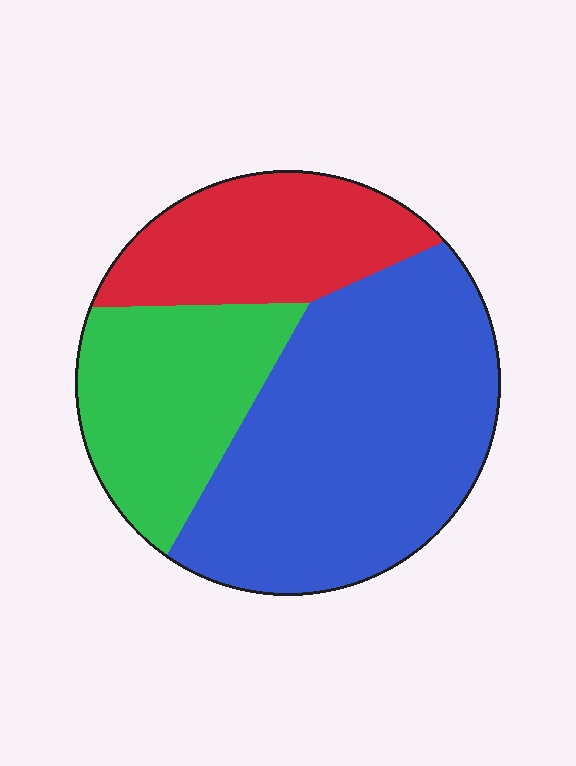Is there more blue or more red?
Blue.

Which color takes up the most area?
Blue, at roughly 50%.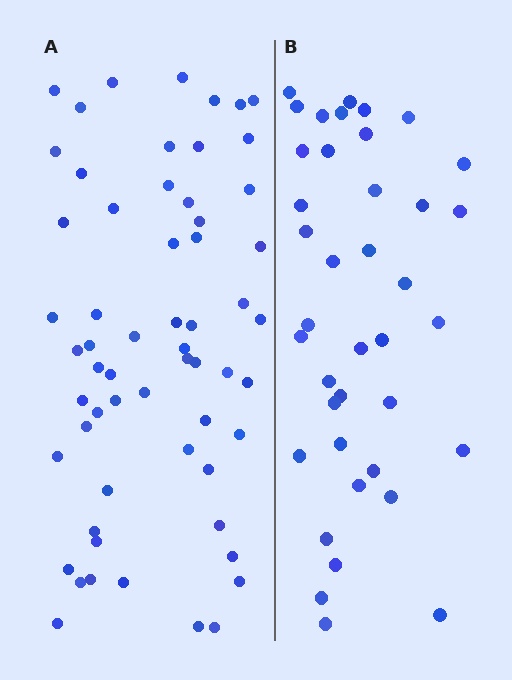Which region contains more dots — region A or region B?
Region A (the left region) has more dots.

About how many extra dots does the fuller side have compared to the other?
Region A has approximately 20 more dots than region B.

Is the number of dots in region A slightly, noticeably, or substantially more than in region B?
Region A has substantially more. The ratio is roughly 1.5 to 1.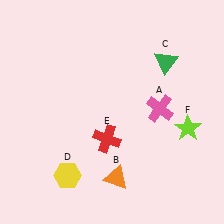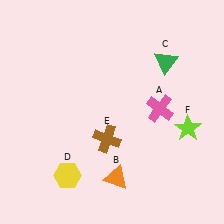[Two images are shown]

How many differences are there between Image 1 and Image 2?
There is 1 difference between the two images.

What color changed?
The cross (E) changed from red in Image 1 to brown in Image 2.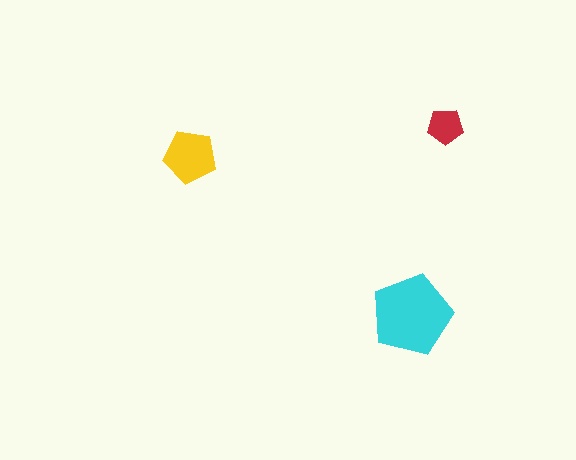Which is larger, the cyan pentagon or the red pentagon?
The cyan one.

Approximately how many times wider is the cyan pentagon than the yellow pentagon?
About 1.5 times wider.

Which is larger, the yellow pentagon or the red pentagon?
The yellow one.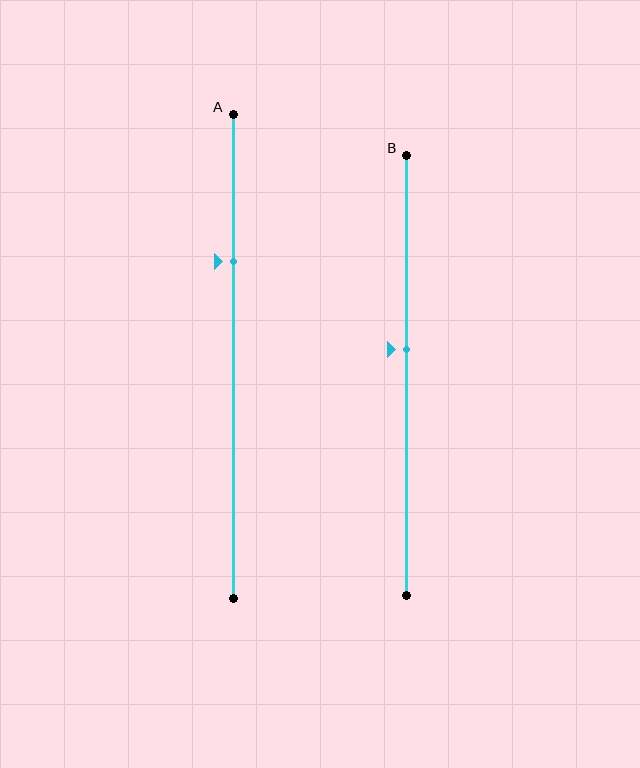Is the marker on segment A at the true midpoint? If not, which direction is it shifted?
No, the marker on segment A is shifted upward by about 20% of the segment length.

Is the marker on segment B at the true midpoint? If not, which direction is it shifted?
No, the marker on segment B is shifted upward by about 6% of the segment length.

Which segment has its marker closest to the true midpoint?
Segment B has its marker closest to the true midpoint.